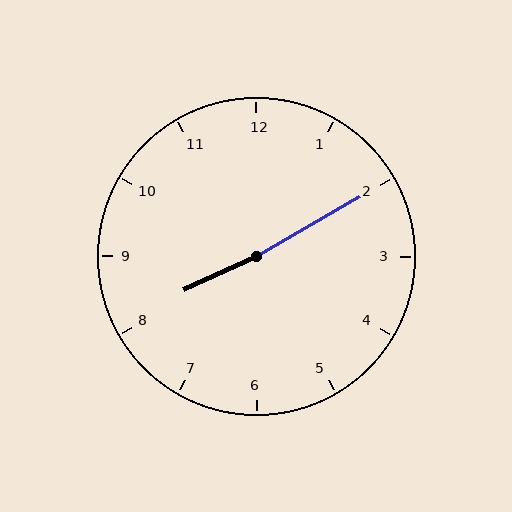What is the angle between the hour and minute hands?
Approximately 175 degrees.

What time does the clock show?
8:10.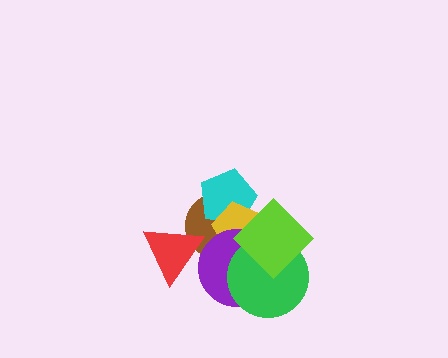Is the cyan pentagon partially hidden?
Yes, it is partially covered by another shape.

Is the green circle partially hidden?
Yes, it is partially covered by another shape.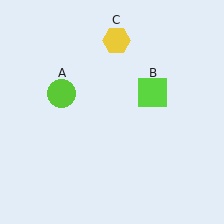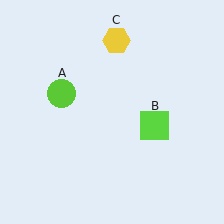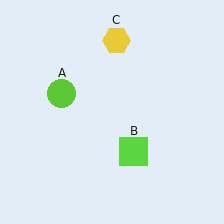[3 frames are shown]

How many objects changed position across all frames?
1 object changed position: lime square (object B).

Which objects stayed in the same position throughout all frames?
Lime circle (object A) and yellow hexagon (object C) remained stationary.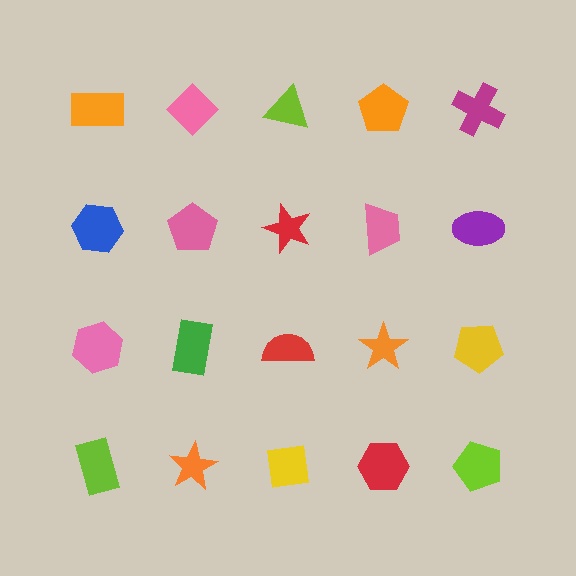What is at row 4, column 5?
A lime pentagon.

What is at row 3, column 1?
A pink hexagon.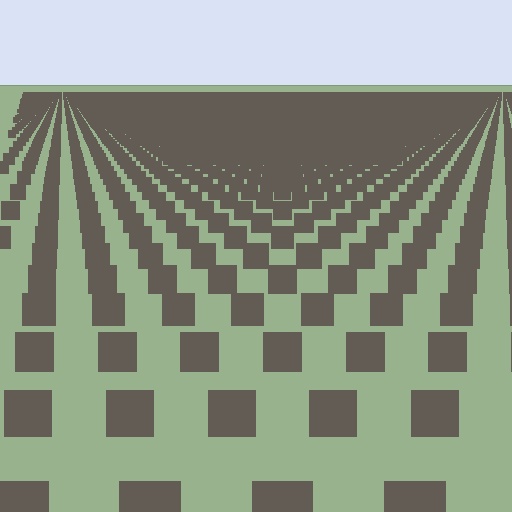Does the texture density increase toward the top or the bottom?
Density increases toward the top.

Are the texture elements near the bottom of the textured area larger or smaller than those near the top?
Larger. Near the bottom, elements are closer to the viewer and appear at a bigger on-screen size.